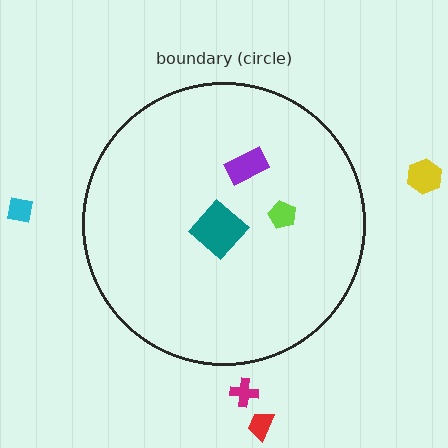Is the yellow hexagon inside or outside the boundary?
Outside.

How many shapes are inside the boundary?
3 inside, 4 outside.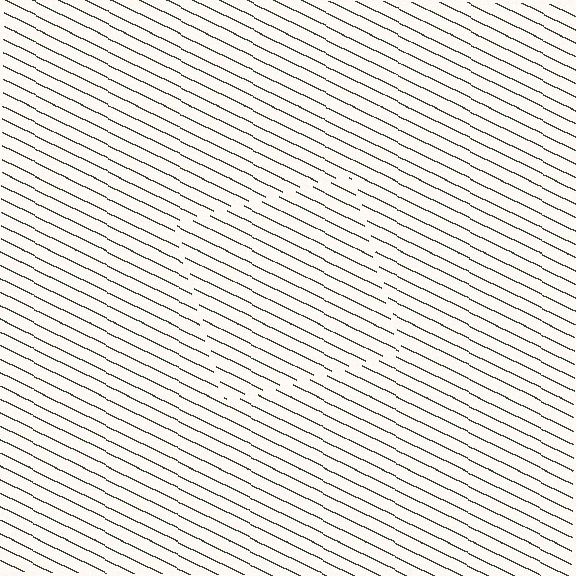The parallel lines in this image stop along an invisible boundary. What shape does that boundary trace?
An illusory square. The interior of the shape contains the same grating, shifted by half a period — the contour is defined by the phase discontinuity where line-ends from the inner and outer gratings abut.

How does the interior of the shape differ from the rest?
The interior of the shape contains the same grating, shifted by half a period — the contour is defined by the phase discontinuity where line-ends from the inner and outer gratings abut.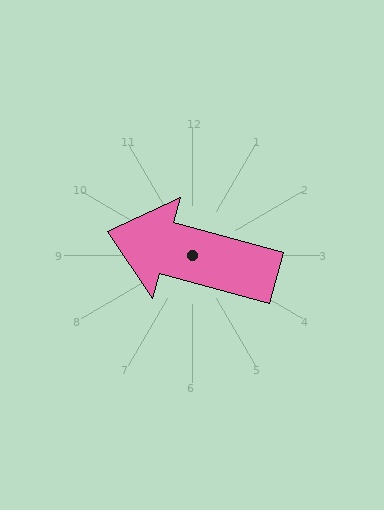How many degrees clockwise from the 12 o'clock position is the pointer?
Approximately 285 degrees.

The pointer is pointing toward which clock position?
Roughly 10 o'clock.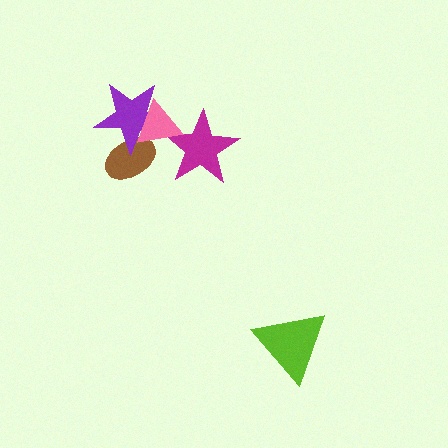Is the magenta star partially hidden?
Yes, it is partially covered by another shape.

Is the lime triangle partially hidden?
No, no other shape covers it.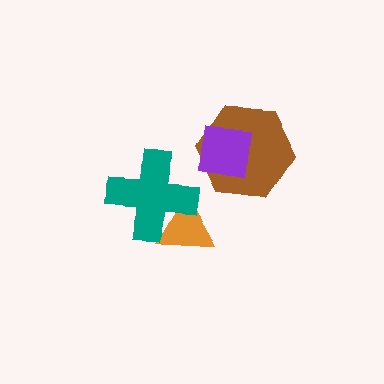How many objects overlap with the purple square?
1 object overlaps with the purple square.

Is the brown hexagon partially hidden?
Yes, it is partially covered by another shape.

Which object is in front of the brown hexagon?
The purple square is in front of the brown hexagon.